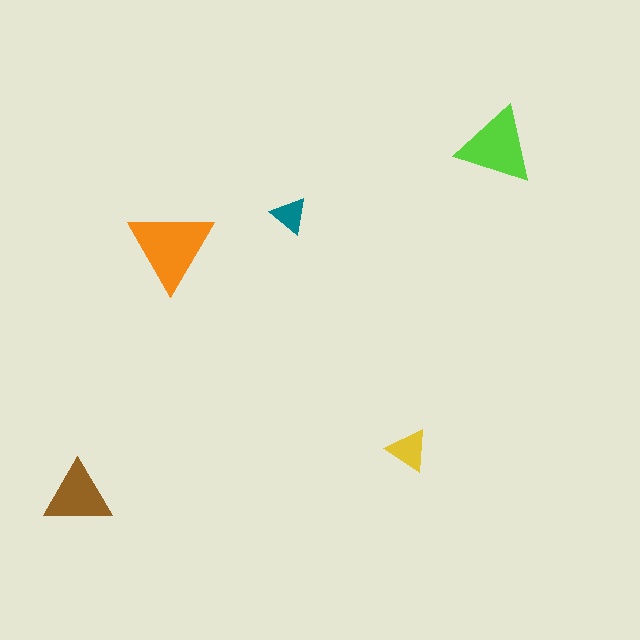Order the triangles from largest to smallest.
the orange one, the lime one, the brown one, the yellow one, the teal one.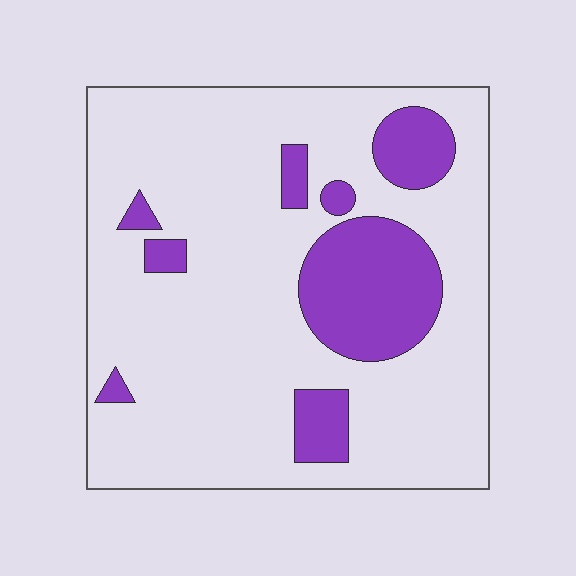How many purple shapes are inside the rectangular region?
8.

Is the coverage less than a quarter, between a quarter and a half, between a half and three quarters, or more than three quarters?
Less than a quarter.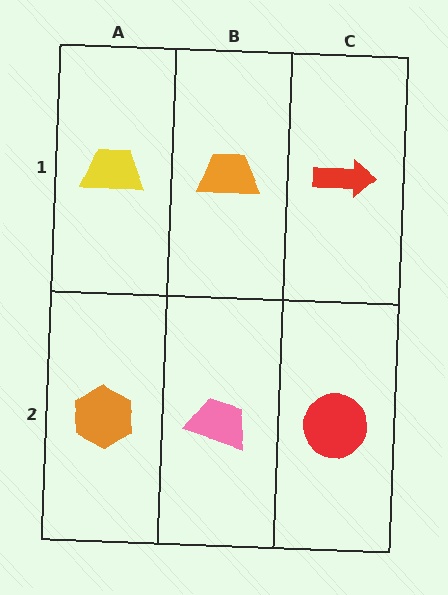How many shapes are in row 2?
3 shapes.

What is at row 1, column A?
A yellow trapezoid.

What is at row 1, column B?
An orange trapezoid.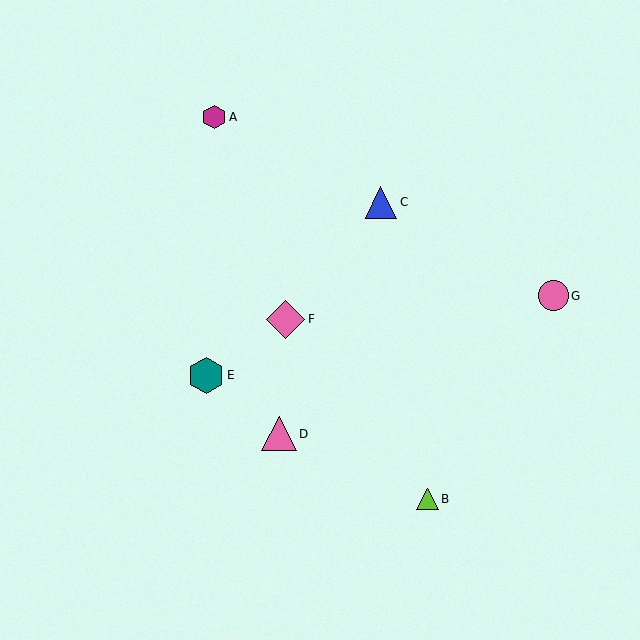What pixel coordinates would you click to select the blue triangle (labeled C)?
Click at (381, 202) to select the blue triangle C.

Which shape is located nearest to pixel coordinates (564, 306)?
The pink circle (labeled G) at (553, 296) is nearest to that location.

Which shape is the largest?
The pink diamond (labeled F) is the largest.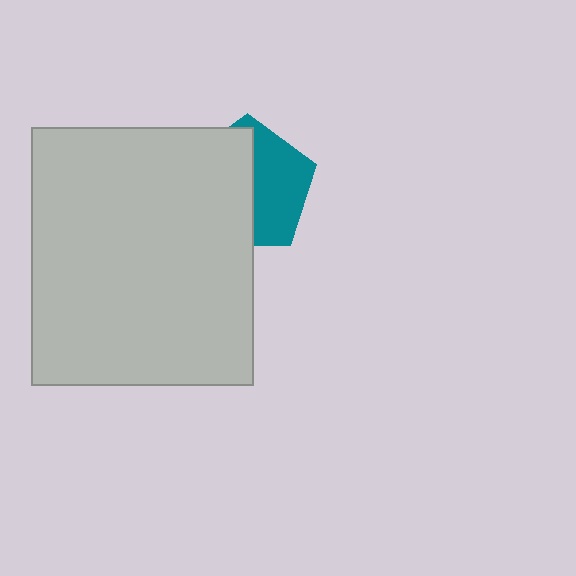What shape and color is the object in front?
The object in front is a light gray rectangle.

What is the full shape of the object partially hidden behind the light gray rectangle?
The partially hidden object is a teal pentagon.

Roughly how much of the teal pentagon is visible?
About half of it is visible (roughly 45%).